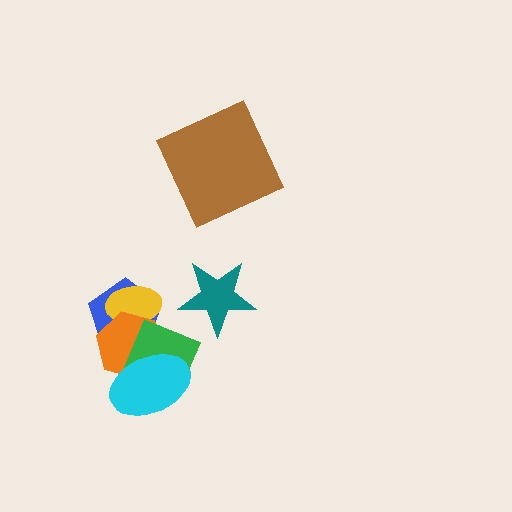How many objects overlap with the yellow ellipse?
2 objects overlap with the yellow ellipse.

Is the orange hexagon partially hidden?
Yes, it is partially covered by another shape.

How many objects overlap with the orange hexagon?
4 objects overlap with the orange hexagon.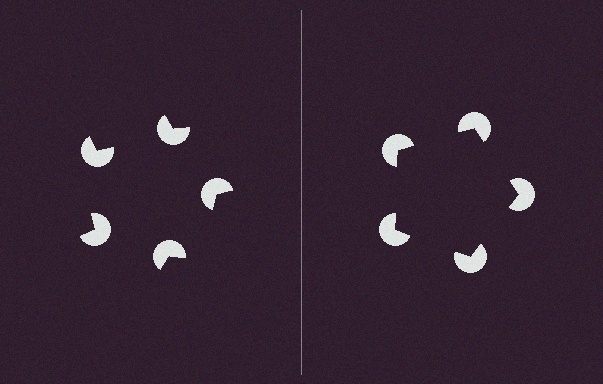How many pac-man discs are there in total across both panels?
10 — 5 on each side.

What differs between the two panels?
The pac-man discs are positioned identically on both sides; only the wedge orientations differ. On the right they align to a pentagon; on the left they are misaligned.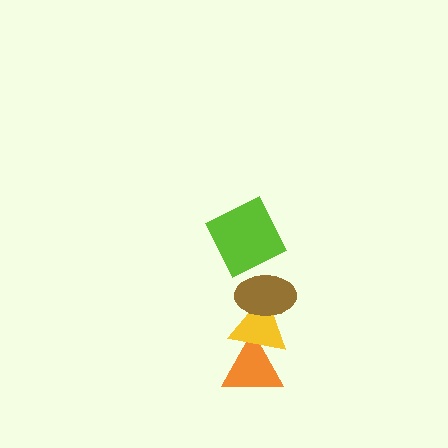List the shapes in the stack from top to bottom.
From top to bottom: the lime square, the brown ellipse, the yellow triangle, the orange triangle.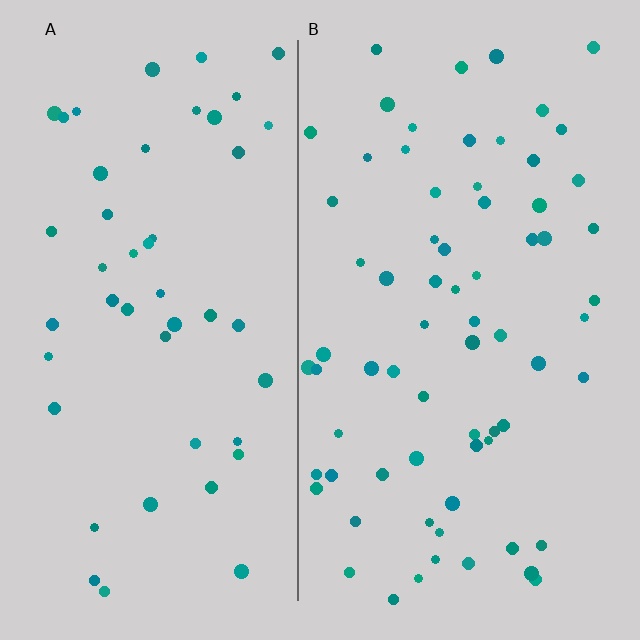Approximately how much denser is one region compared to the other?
Approximately 1.5× — region B over region A.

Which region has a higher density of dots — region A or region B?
B (the right).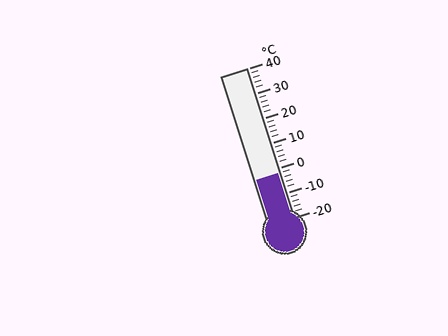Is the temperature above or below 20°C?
The temperature is below 20°C.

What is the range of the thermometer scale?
The thermometer scale ranges from -20°C to 40°C.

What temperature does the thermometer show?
The thermometer shows approximately -2°C.